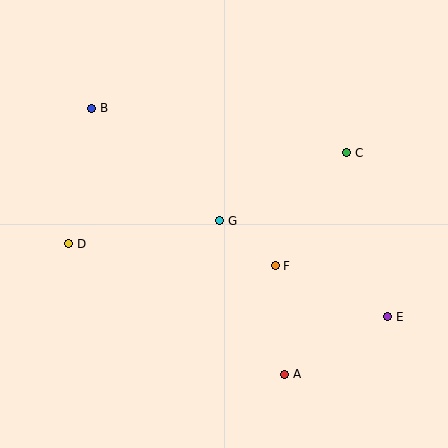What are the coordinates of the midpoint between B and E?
The midpoint between B and E is at (240, 213).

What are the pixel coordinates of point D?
Point D is at (69, 244).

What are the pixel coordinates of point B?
Point B is at (92, 108).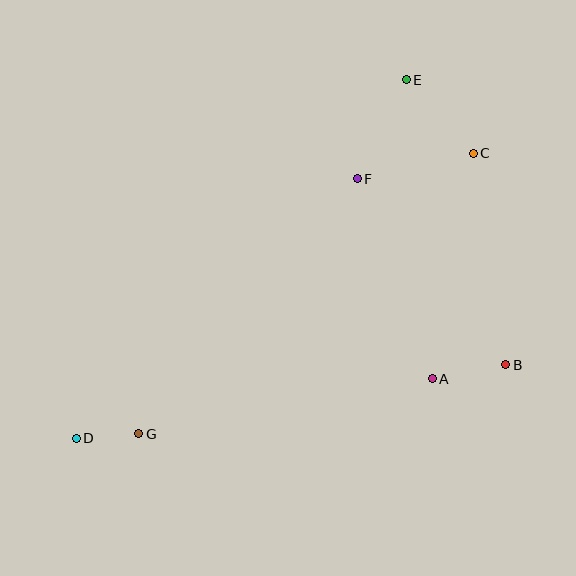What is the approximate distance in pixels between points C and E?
The distance between C and E is approximately 100 pixels.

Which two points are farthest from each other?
Points C and D are farthest from each other.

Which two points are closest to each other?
Points D and G are closest to each other.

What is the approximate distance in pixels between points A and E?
The distance between A and E is approximately 300 pixels.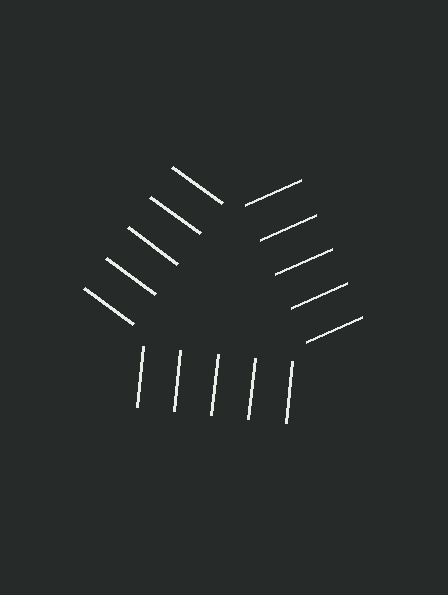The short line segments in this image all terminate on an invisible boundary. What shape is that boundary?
An illusory triangle — the line segments terminate on its edges but no continuous stroke is drawn.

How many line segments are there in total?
15 — 5 along each of the 3 edges.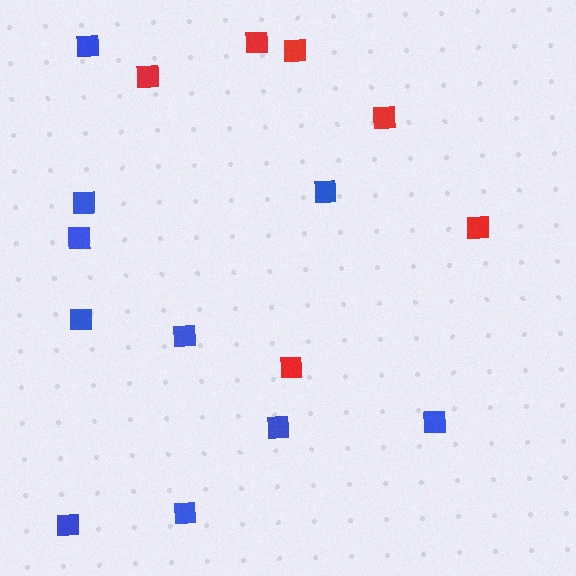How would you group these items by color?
There are 2 groups: one group of blue squares (10) and one group of red squares (6).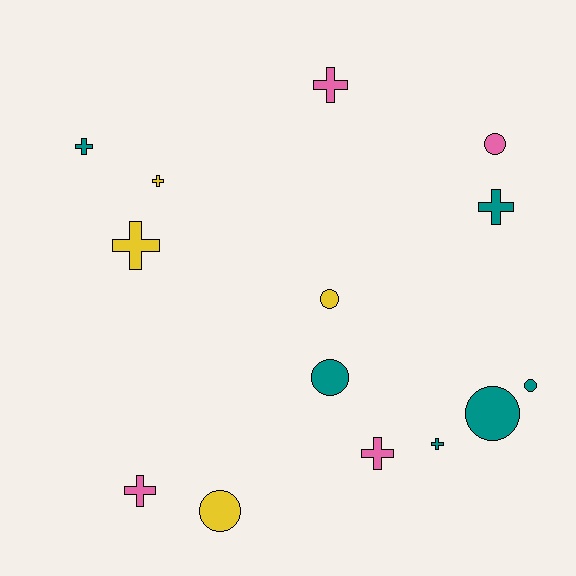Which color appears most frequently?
Teal, with 6 objects.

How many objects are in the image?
There are 14 objects.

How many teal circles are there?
There are 3 teal circles.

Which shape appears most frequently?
Cross, with 8 objects.